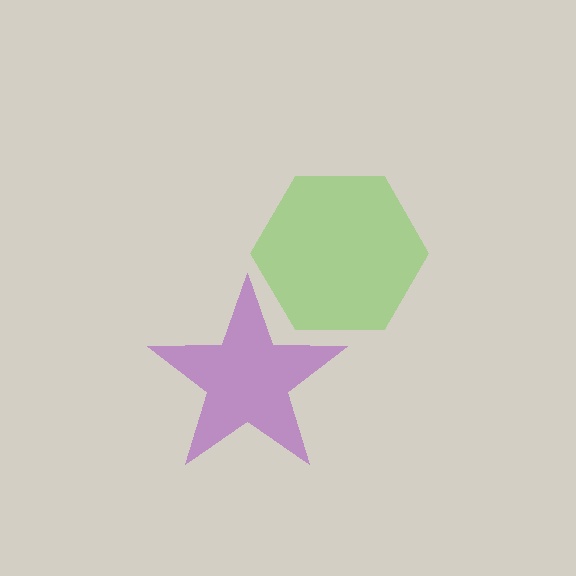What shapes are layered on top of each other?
The layered shapes are: a purple star, a lime hexagon.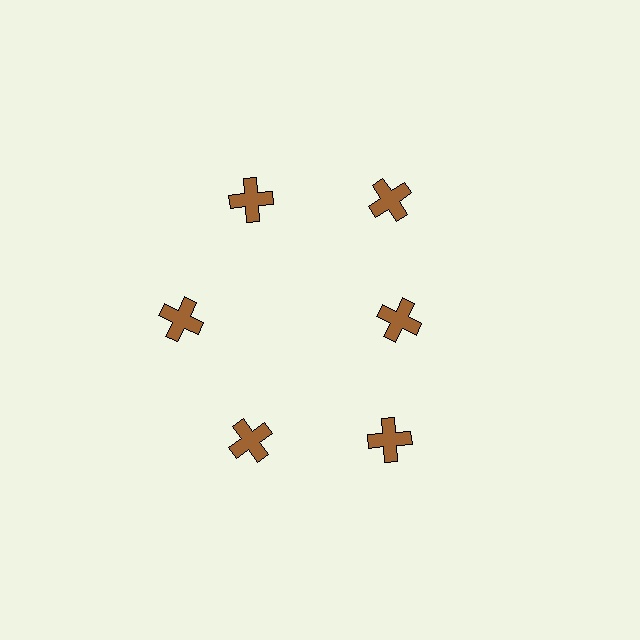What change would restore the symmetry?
The symmetry would be restored by moving it outward, back onto the ring so that all 6 crosses sit at equal angles and equal distance from the center.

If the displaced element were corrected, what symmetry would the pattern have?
It would have 6-fold rotational symmetry — the pattern would map onto itself every 60 degrees.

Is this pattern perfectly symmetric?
No. The 6 brown crosses are arranged in a ring, but one element near the 3 o'clock position is pulled inward toward the center, breaking the 6-fold rotational symmetry.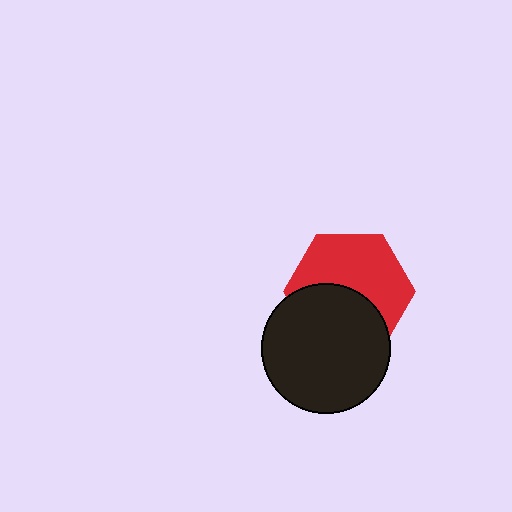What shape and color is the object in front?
The object in front is a black circle.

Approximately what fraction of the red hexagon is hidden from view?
Roughly 44% of the red hexagon is hidden behind the black circle.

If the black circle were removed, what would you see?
You would see the complete red hexagon.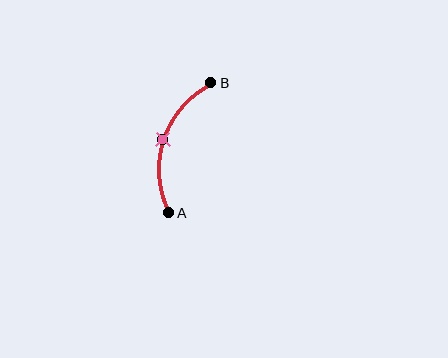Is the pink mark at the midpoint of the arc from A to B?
Yes. The pink mark lies on the arc at equal arc-length from both A and B — it is the arc midpoint.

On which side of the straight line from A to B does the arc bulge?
The arc bulges to the left of the straight line connecting A and B.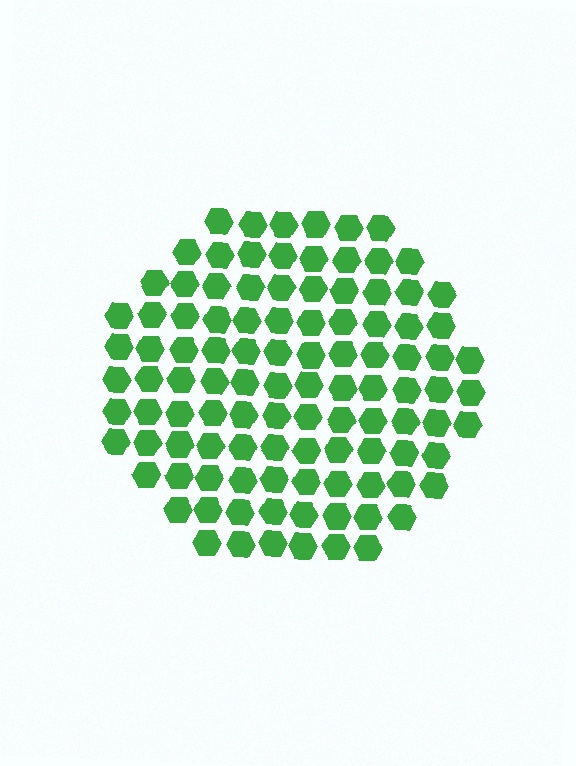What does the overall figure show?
The overall figure shows a circle.